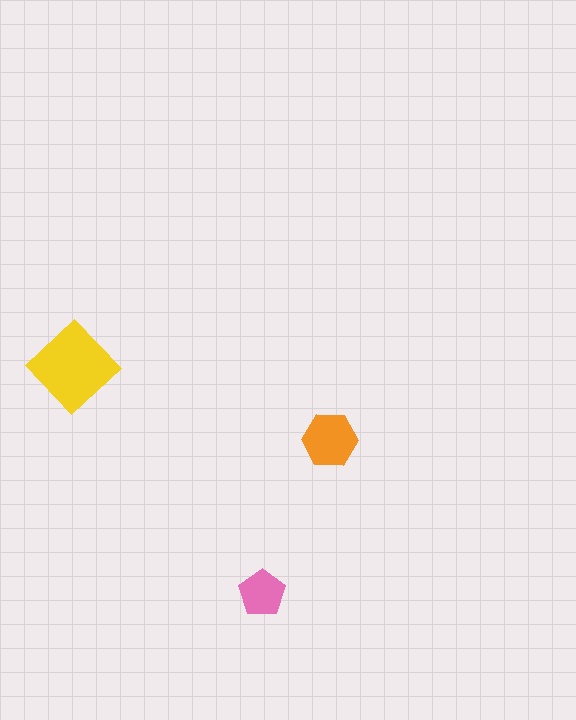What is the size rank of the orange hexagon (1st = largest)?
2nd.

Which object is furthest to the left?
The yellow diamond is leftmost.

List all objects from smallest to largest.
The pink pentagon, the orange hexagon, the yellow diamond.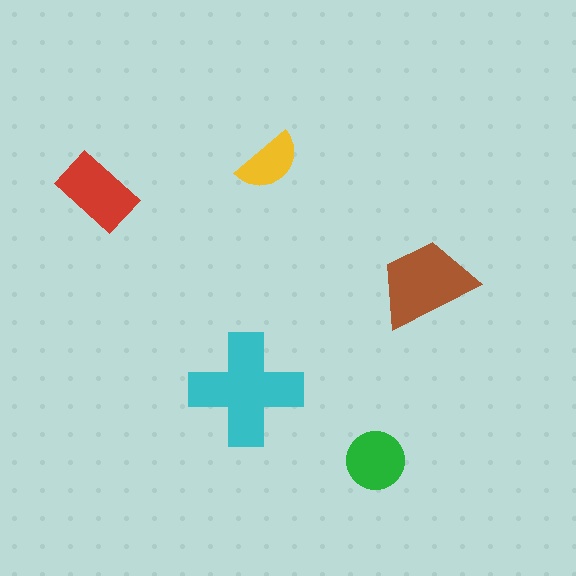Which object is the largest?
The cyan cross.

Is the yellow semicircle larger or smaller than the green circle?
Smaller.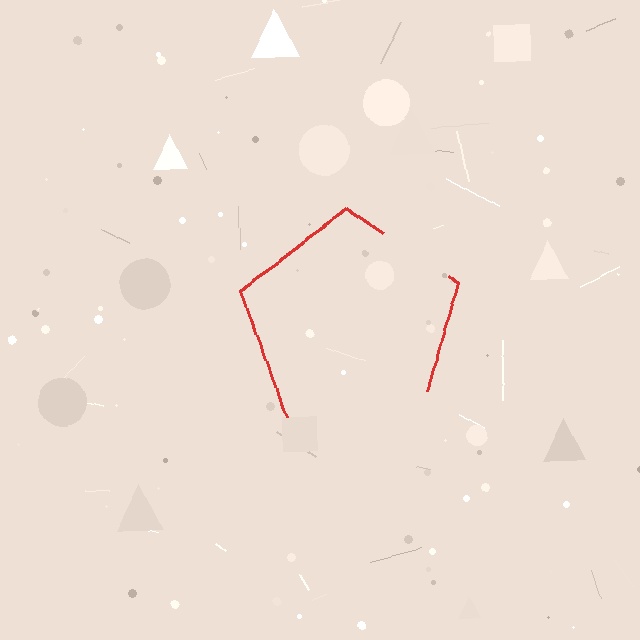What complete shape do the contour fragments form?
The contour fragments form a pentagon.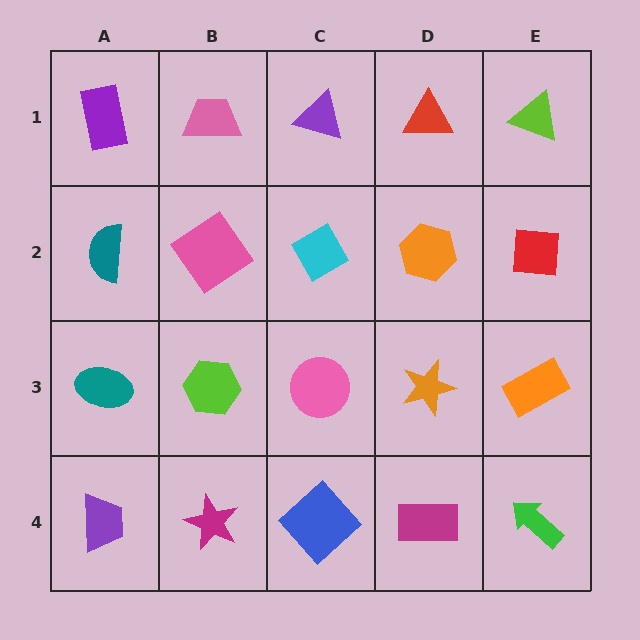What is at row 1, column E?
A lime triangle.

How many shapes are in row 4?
5 shapes.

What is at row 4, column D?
A magenta rectangle.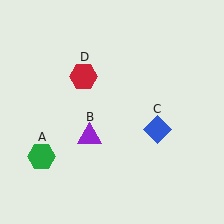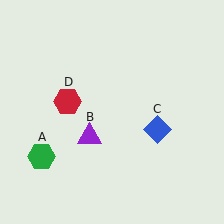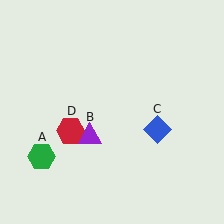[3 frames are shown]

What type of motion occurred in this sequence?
The red hexagon (object D) rotated counterclockwise around the center of the scene.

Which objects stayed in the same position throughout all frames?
Green hexagon (object A) and purple triangle (object B) and blue diamond (object C) remained stationary.